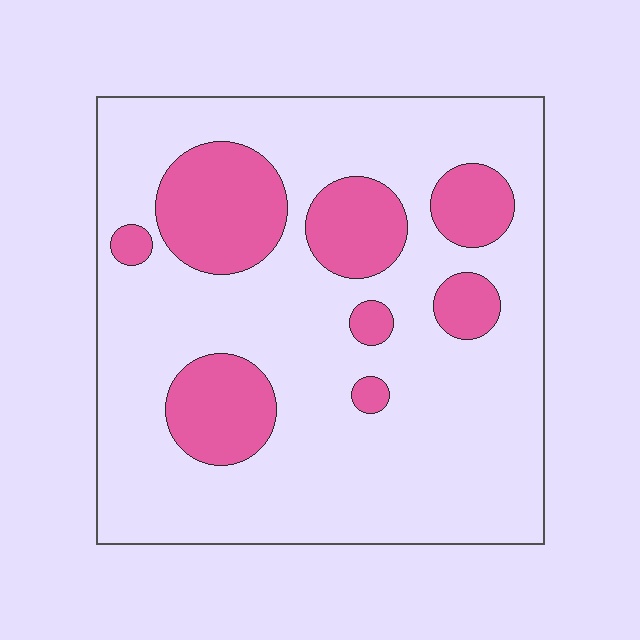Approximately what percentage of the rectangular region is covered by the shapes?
Approximately 25%.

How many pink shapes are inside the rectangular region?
8.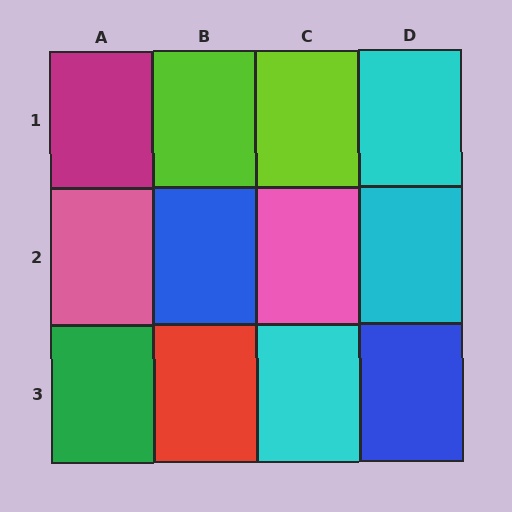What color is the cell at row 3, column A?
Green.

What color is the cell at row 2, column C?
Pink.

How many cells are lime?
2 cells are lime.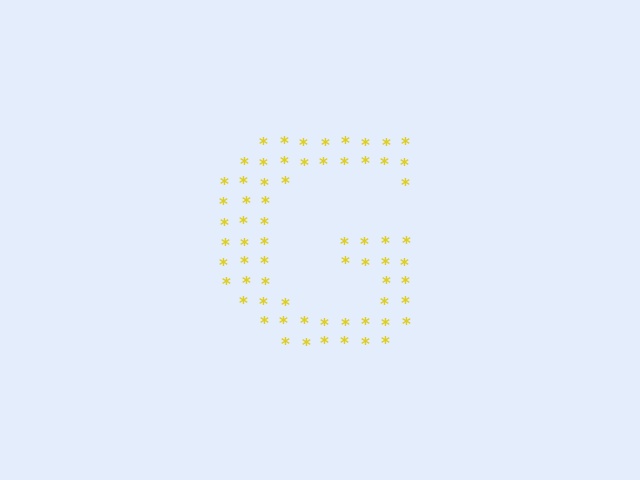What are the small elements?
The small elements are asterisks.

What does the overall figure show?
The overall figure shows the letter G.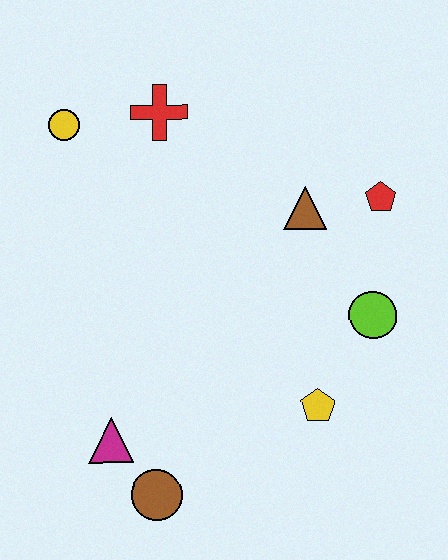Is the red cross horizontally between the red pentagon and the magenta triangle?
Yes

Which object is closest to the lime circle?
The yellow pentagon is closest to the lime circle.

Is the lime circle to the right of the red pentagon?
No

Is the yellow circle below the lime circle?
No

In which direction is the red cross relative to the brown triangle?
The red cross is to the left of the brown triangle.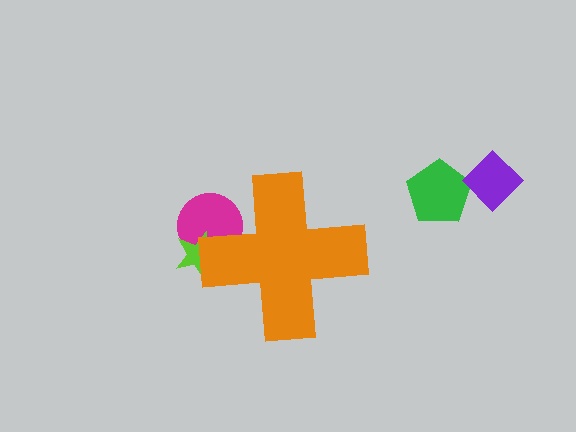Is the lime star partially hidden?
Yes, the lime star is partially hidden behind the orange cross.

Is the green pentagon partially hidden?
No, the green pentagon is fully visible.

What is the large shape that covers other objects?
An orange cross.